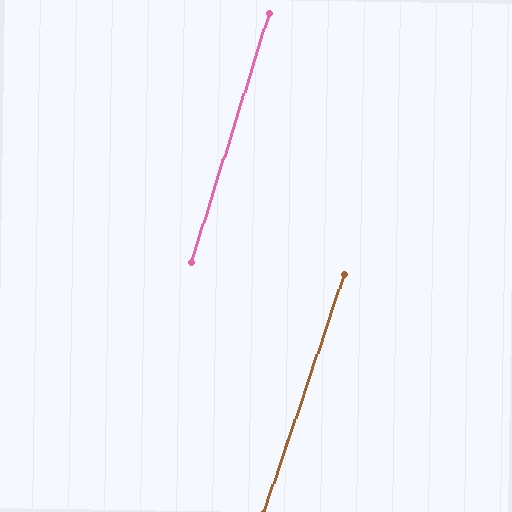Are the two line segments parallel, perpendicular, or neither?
Parallel — their directions differ by only 1.4°.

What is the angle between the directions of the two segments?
Approximately 1 degree.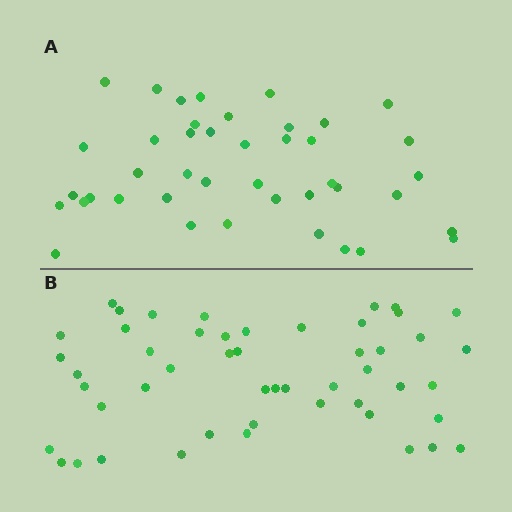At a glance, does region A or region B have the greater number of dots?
Region B (the bottom region) has more dots.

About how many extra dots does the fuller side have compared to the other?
Region B has roughly 8 or so more dots than region A.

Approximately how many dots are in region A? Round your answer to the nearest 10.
About 40 dots. (The exact count is 42, which rounds to 40.)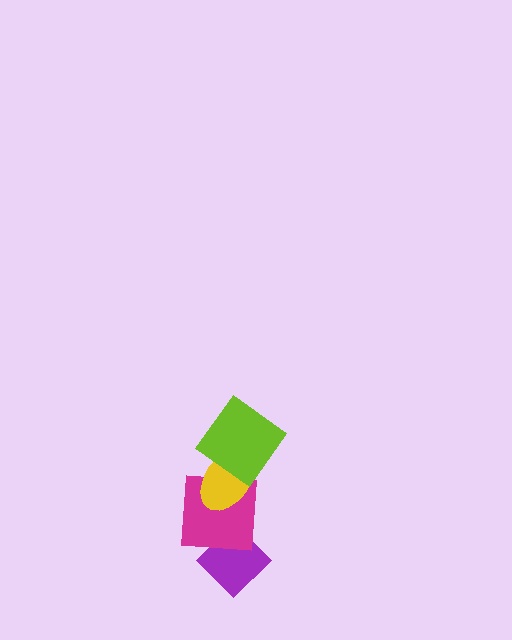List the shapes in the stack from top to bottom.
From top to bottom: the lime diamond, the yellow ellipse, the magenta square, the purple diamond.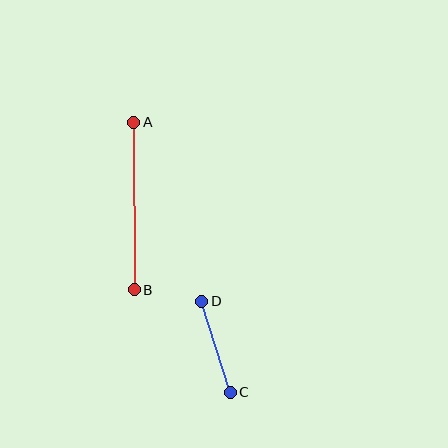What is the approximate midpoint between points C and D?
The midpoint is at approximately (216, 347) pixels.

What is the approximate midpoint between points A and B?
The midpoint is at approximately (134, 206) pixels.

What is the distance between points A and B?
The distance is approximately 167 pixels.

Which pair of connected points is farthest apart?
Points A and B are farthest apart.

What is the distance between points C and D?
The distance is approximately 96 pixels.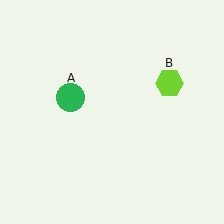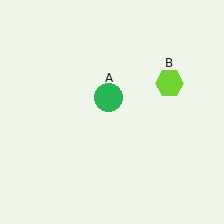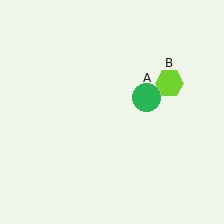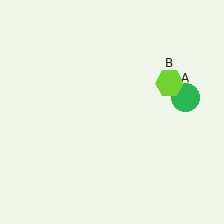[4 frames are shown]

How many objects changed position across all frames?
1 object changed position: green circle (object A).